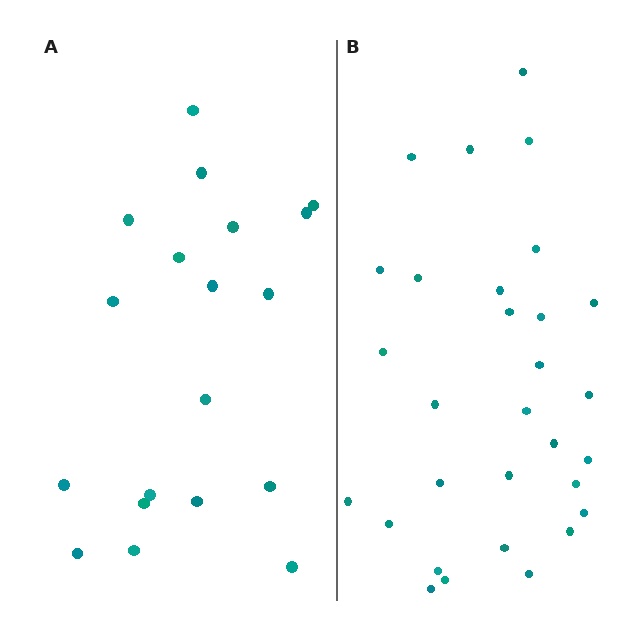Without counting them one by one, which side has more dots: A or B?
Region B (the right region) has more dots.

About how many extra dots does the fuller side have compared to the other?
Region B has roughly 12 or so more dots than region A.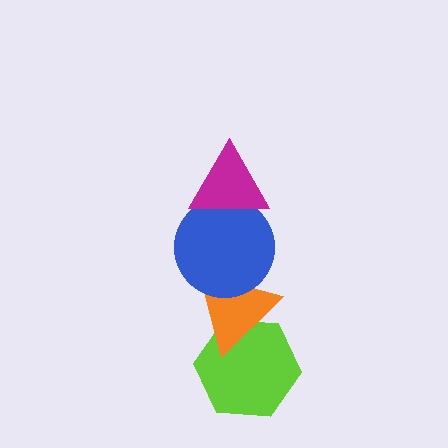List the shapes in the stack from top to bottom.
From top to bottom: the magenta triangle, the blue circle, the orange triangle, the lime hexagon.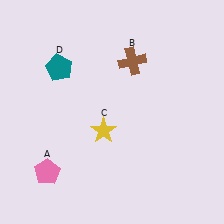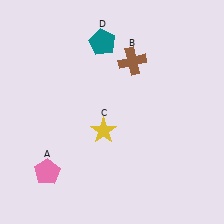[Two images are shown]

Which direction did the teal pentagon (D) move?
The teal pentagon (D) moved right.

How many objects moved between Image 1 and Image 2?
1 object moved between the two images.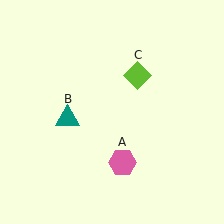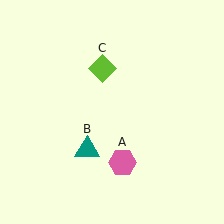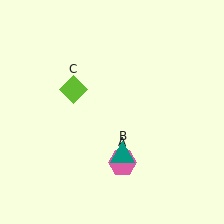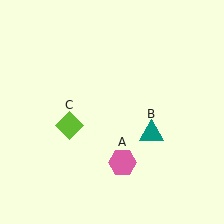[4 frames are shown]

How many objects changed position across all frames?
2 objects changed position: teal triangle (object B), lime diamond (object C).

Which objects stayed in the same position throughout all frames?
Pink hexagon (object A) remained stationary.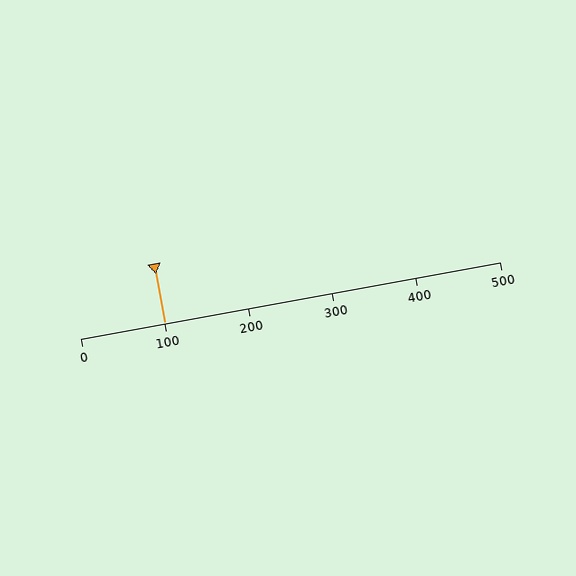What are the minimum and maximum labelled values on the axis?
The axis runs from 0 to 500.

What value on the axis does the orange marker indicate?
The marker indicates approximately 100.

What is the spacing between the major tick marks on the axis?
The major ticks are spaced 100 apart.